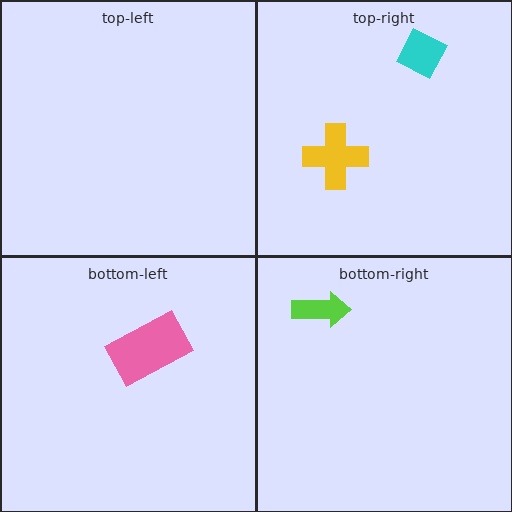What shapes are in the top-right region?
The yellow cross, the cyan diamond.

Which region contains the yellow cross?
The top-right region.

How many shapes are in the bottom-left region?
1.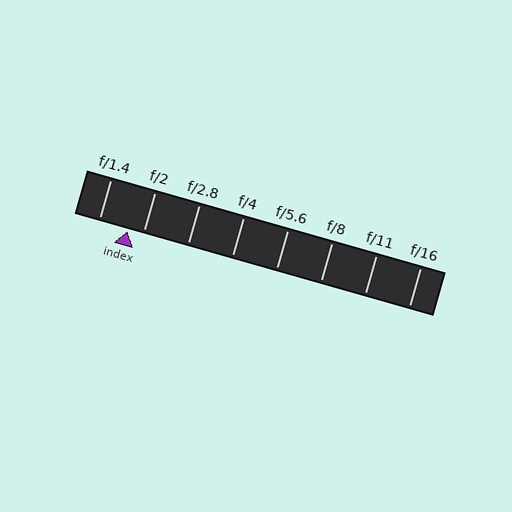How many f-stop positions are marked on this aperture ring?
There are 8 f-stop positions marked.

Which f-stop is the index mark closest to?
The index mark is closest to f/2.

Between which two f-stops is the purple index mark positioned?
The index mark is between f/1.4 and f/2.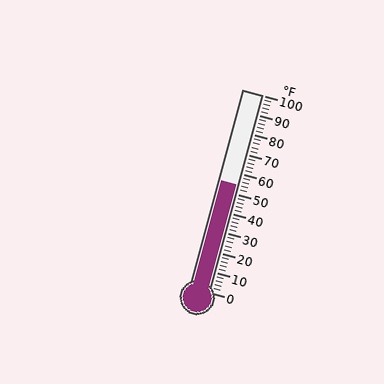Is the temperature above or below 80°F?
The temperature is below 80°F.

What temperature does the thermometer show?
The thermometer shows approximately 54°F.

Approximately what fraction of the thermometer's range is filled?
The thermometer is filled to approximately 55% of its range.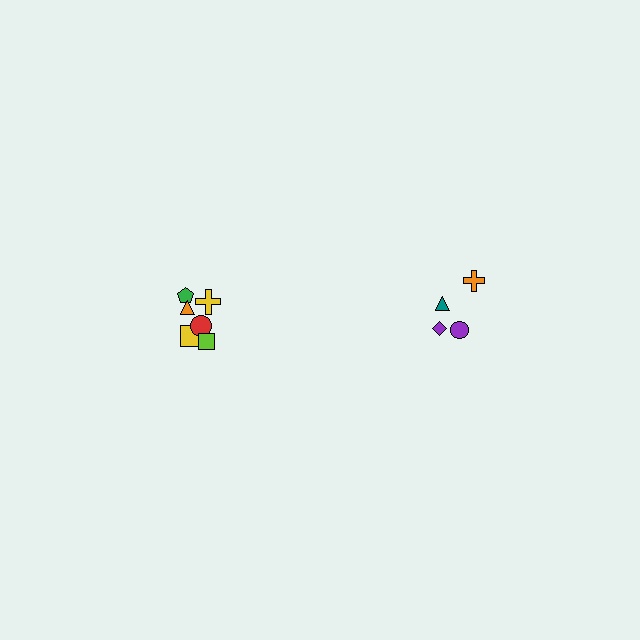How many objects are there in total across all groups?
There are 10 objects.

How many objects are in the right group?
There are 4 objects.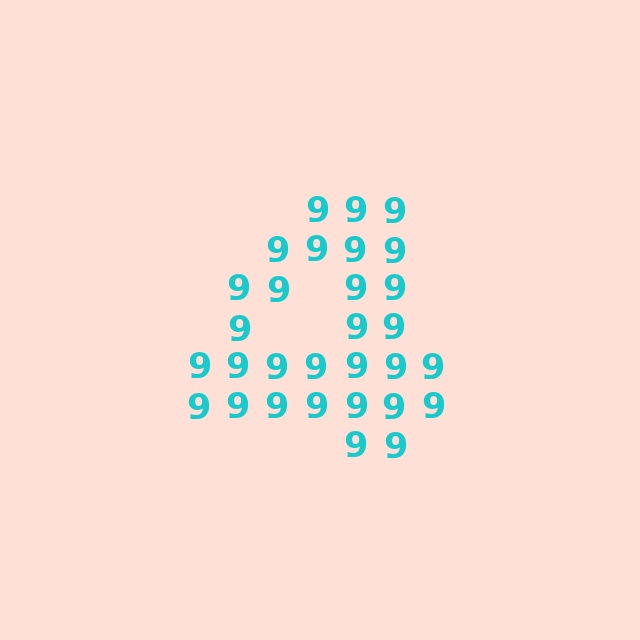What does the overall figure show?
The overall figure shows the digit 4.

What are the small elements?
The small elements are digit 9's.